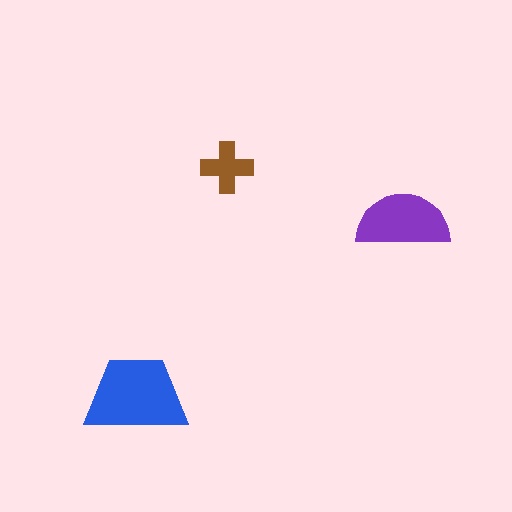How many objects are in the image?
There are 3 objects in the image.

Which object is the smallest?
The brown cross.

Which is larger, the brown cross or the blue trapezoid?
The blue trapezoid.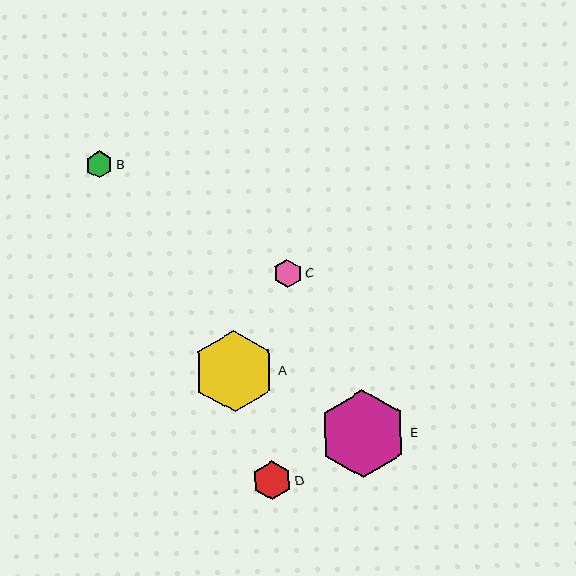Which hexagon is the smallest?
Hexagon B is the smallest with a size of approximately 27 pixels.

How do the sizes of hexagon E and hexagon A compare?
Hexagon E and hexagon A are approximately the same size.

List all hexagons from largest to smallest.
From largest to smallest: E, A, D, C, B.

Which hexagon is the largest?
Hexagon E is the largest with a size of approximately 88 pixels.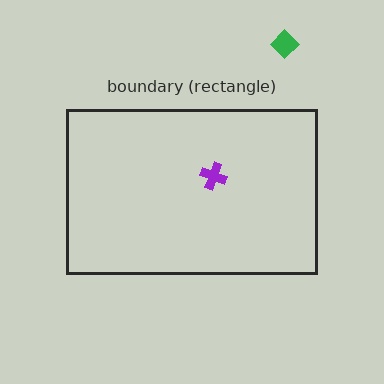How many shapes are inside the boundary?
1 inside, 1 outside.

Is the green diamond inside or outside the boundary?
Outside.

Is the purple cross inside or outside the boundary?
Inside.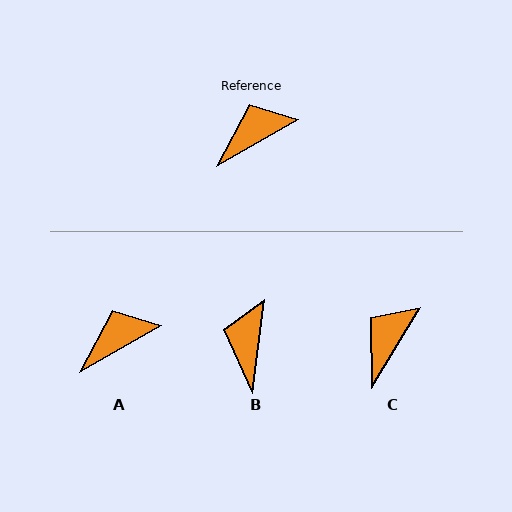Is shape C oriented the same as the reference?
No, it is off by about 29 degrees.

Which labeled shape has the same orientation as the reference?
A.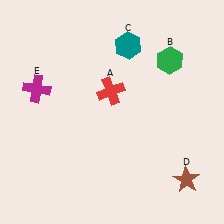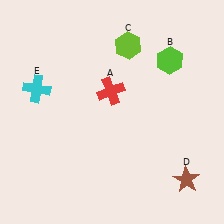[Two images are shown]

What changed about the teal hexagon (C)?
In Image 1, C is teal. In Image 2, it changed to lime.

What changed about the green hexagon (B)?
In Image 1, B is green. In Image 2, it changed to lime.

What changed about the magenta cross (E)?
In Image 1, E is magenta. In Image 2, it changed to cyan.